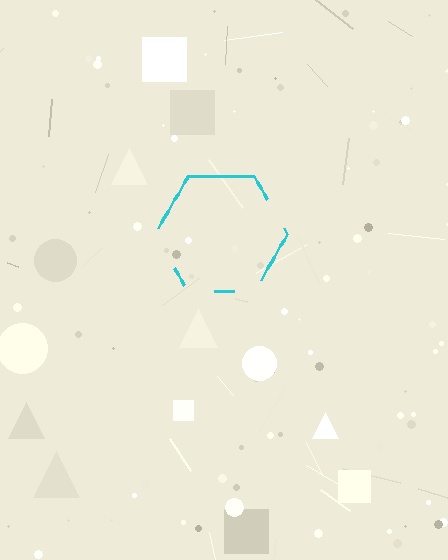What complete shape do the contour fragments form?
The contour fragments form a hexagon.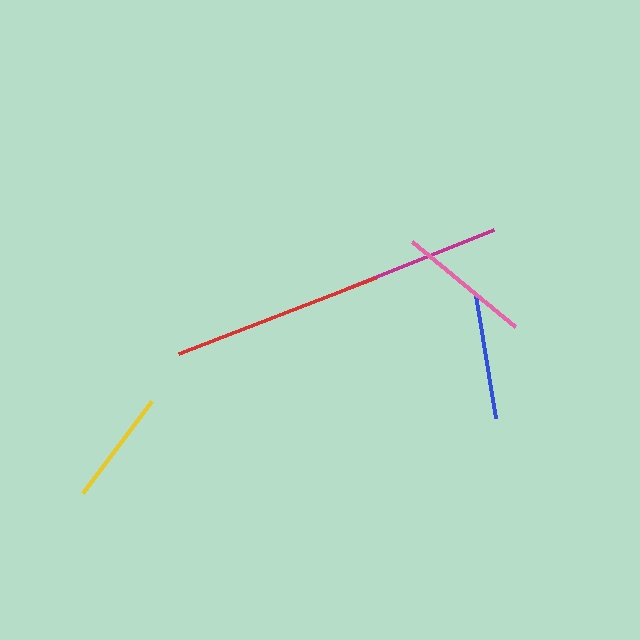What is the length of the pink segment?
The pink segment is approximately 134 pixels long.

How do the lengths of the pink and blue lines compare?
The pink and blue lines are approximately the same length.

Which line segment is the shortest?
The yellow line is the shortest at approximately 115 pixels.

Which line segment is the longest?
The red line is the longest at approximately 211 pixels.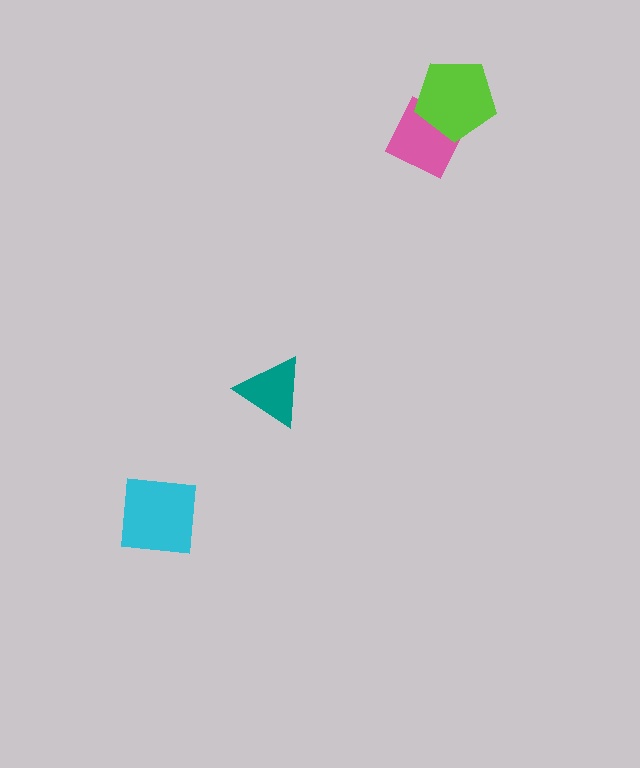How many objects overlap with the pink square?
1 object overlaps with the pink square.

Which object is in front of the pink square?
The lime pentagon is in front of the pink square.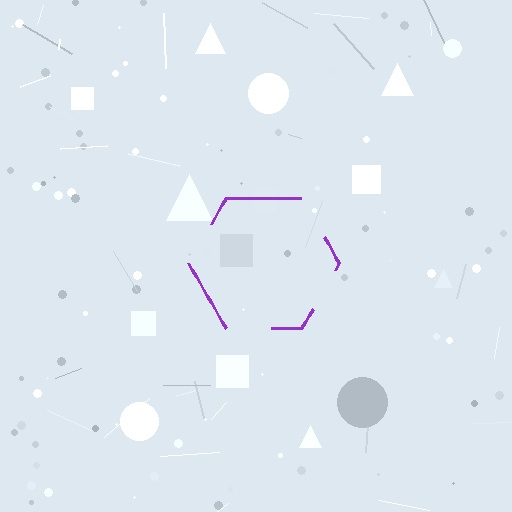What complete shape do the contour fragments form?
The contour fragments form a hexagon.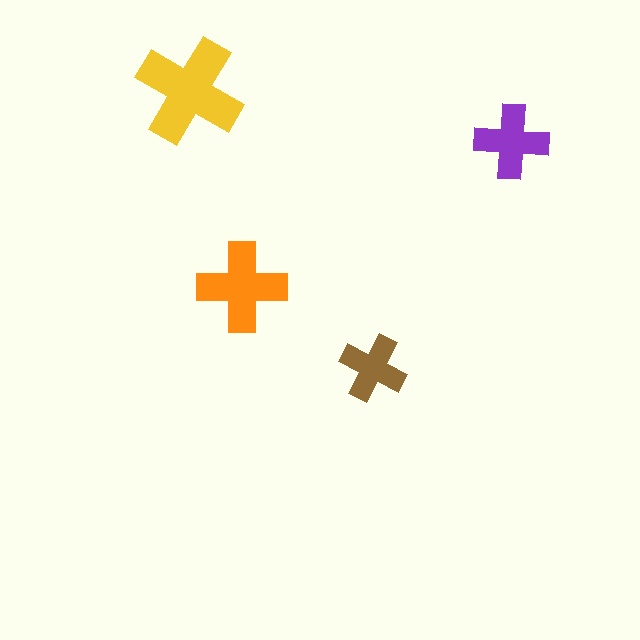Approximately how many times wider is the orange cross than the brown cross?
About 1.5 times wider.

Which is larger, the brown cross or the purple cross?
The purple one.